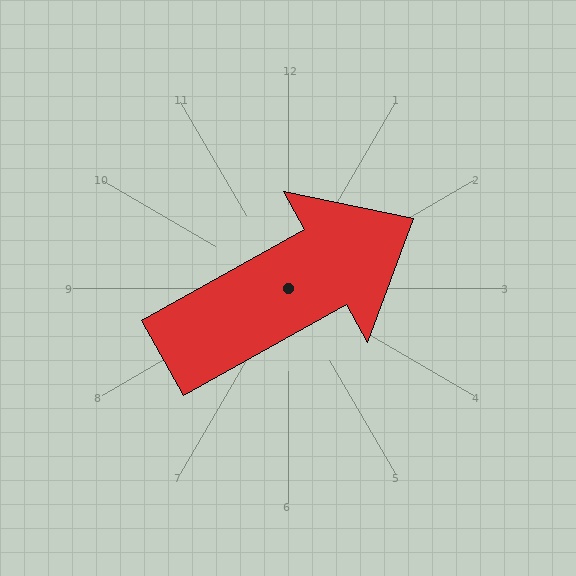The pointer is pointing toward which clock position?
Roughly 2 o'clock.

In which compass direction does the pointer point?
Northeast.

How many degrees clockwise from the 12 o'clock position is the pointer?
Approximately 61 degrees.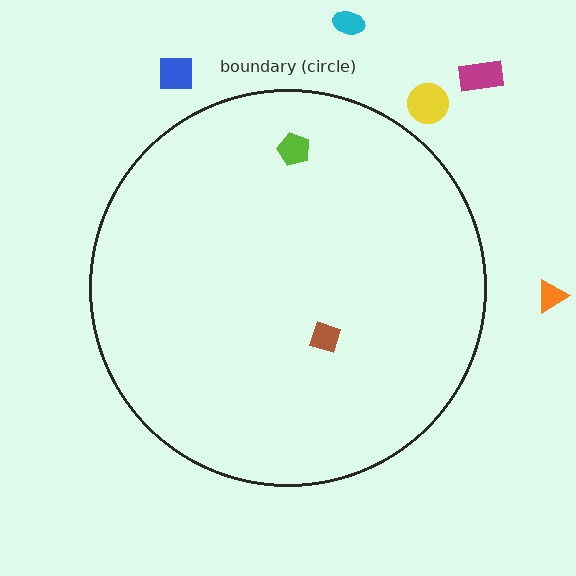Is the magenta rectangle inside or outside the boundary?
Outside.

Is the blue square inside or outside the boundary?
Outside.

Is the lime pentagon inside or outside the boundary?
Inside.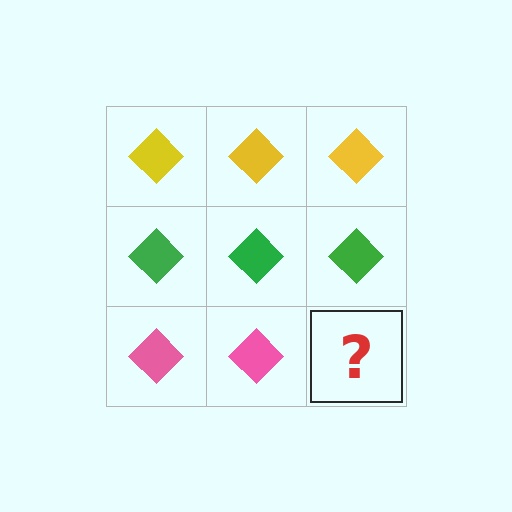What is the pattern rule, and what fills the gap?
The rule is that each row has a consistent color. The gap should be filled with a pink diamond.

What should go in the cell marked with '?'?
The missing cell should contain a pink diamond.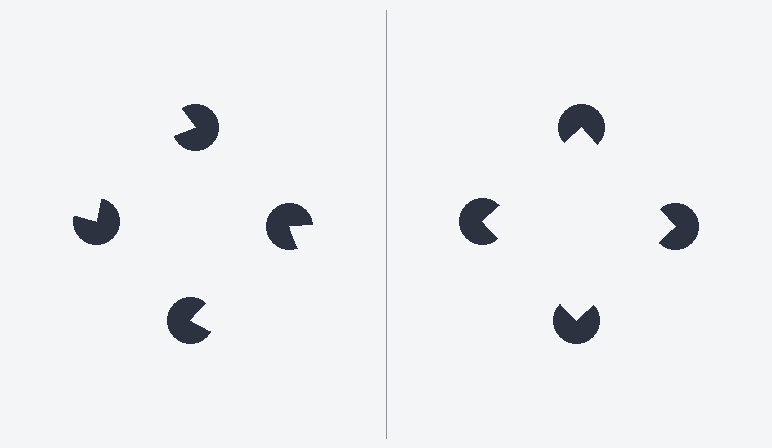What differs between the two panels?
The pac-man discs are positioned identically on both sides; only the wedge orientations differ. On the right they align to a square; on the left they are misaligned.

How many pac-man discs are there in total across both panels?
8 — 4 on each side.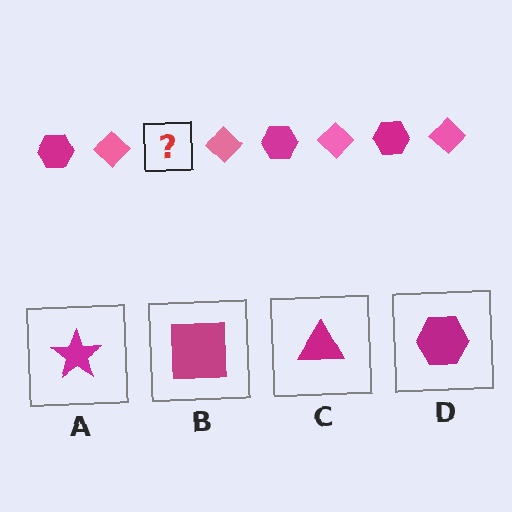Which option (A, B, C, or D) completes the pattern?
D.